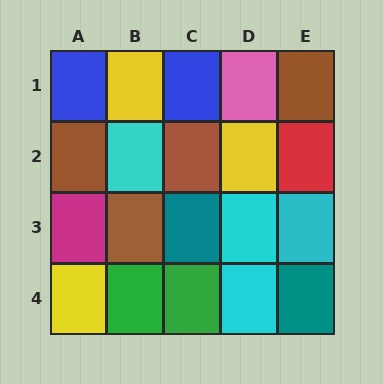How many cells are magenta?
1 cell is magenta.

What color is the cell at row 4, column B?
Green.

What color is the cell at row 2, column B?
Cyan.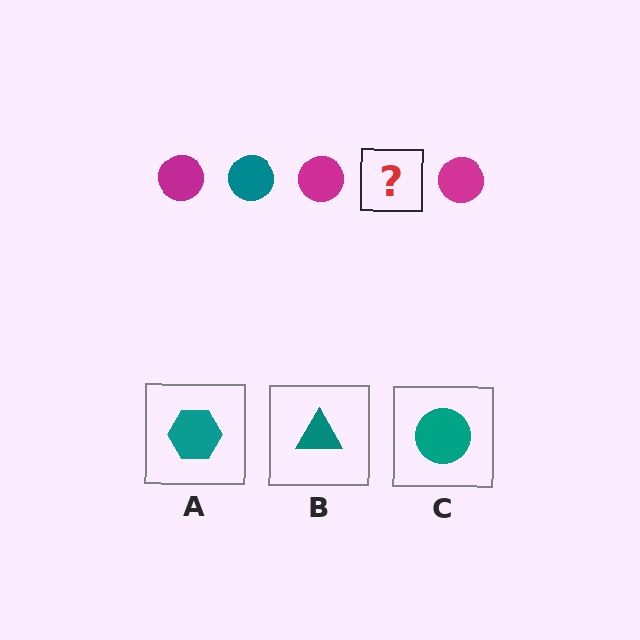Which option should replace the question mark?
Option C.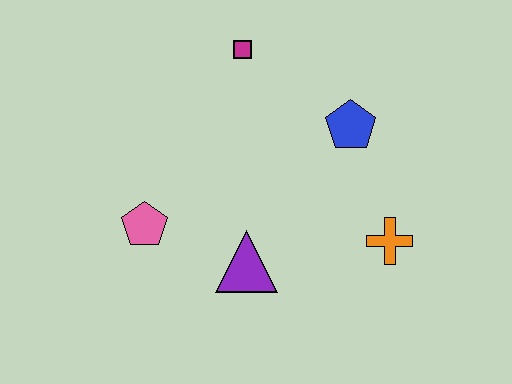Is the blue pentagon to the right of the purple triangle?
Yes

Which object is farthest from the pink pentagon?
The orange cross is farthest from the pink pentagon.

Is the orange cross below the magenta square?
Yes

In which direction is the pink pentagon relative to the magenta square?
The pink pentagon is below the magenta square.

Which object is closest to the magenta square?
The blue pentagon is closest to the magenta square.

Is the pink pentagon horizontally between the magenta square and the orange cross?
No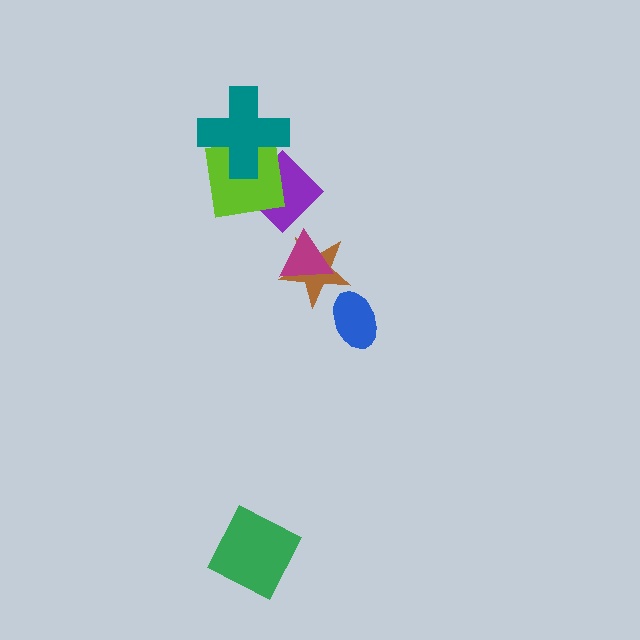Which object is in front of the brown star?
The magenta triangle is in front of the brown star.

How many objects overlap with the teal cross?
2 objects overlap with the teal cross.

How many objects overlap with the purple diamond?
2 objects overlap with the purple diamond.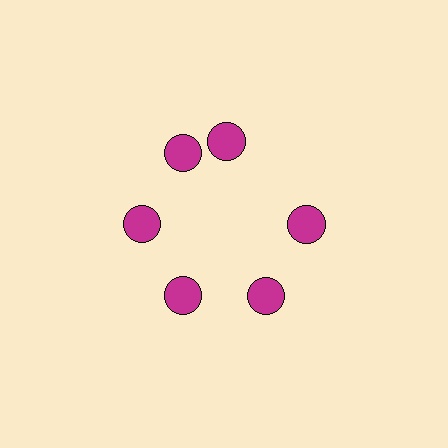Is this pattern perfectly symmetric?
No. The 6 magenta circles are arranged in a ring, but one element near the 1 o'clock position is rotated out of alignment along the ring, breaking the 6-fold rotational symmetry.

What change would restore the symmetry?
The symmetry would be restored by rotating it back into even spacing with its neighbors so that all 6 circles sit at equal angles and equal distance from the center.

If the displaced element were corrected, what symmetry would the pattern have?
It would have 6-fold rotational symmetry — the pattern would map onto itself every 60 degrees.